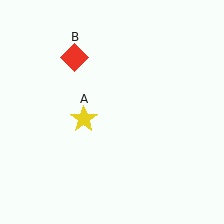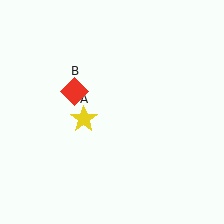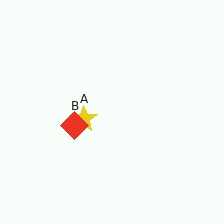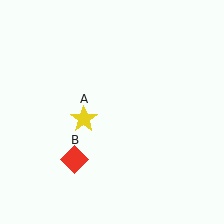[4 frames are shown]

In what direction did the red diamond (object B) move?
The red diamond (object B) moved down.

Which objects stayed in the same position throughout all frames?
Yellow star (object A) remained stationary.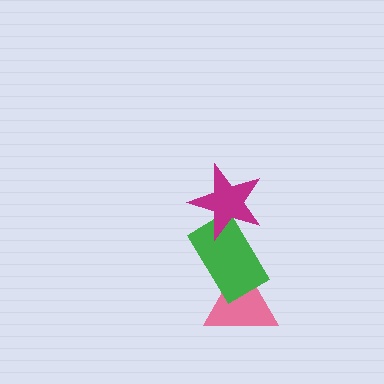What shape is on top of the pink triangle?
The green rectangle is on top of the pink triangle.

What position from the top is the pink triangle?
The pink triangle is 3rd from the top.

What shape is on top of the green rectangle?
The magenta star is on top of the green rectangle.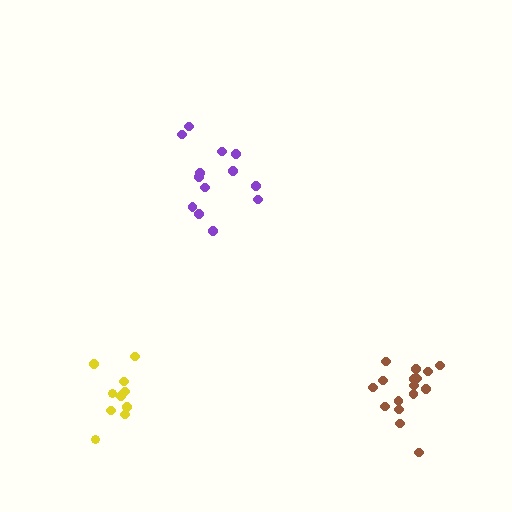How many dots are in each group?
Group 1: 16 dots, Group 2: 13 dots, Group 3: 10 dots (39 total).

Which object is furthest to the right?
The brown cluster is rightmost.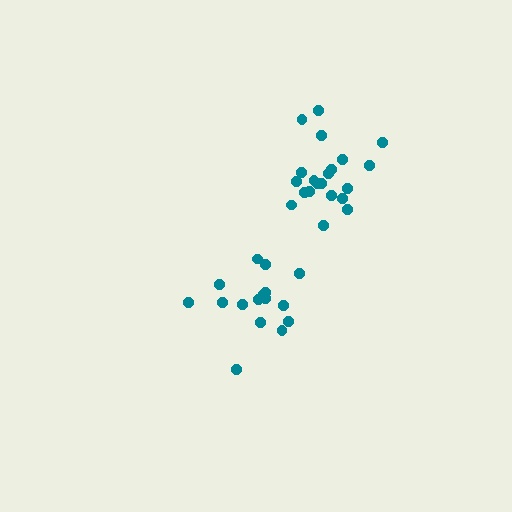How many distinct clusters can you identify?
There are 2 distinct clusters.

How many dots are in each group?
Group 1: 16 dots, Group 2: 21 dots (37 total).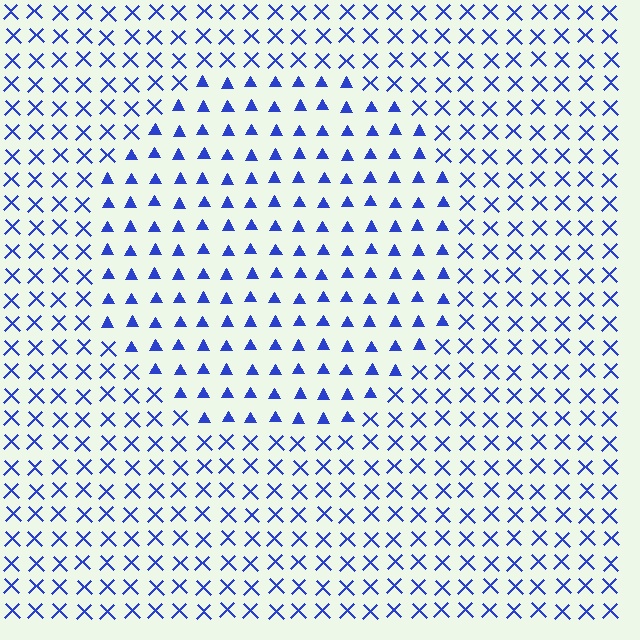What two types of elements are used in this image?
The image uses triangles inside the circle region and X marks outside it.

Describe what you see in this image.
The image is filled with small blue elements arranged in a uniform grid. A circle-shaped region contains triangles, while the surrounding area contains X marks. The boundary is defined purely by the change in element shape.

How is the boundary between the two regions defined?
The boundary is defined by a change in element shape: triangles inside vs. X marks outside. All elements share the same color and spacing.